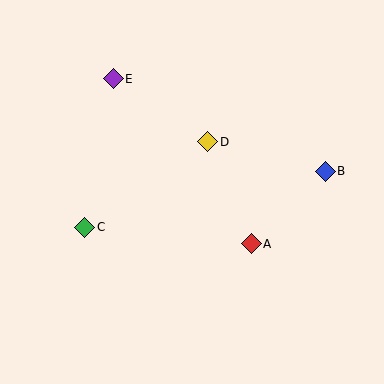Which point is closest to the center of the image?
Point D at (208, 142) is closest to the center.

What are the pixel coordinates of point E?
Point E is at (113, 79).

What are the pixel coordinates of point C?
Point C is at (85, 227).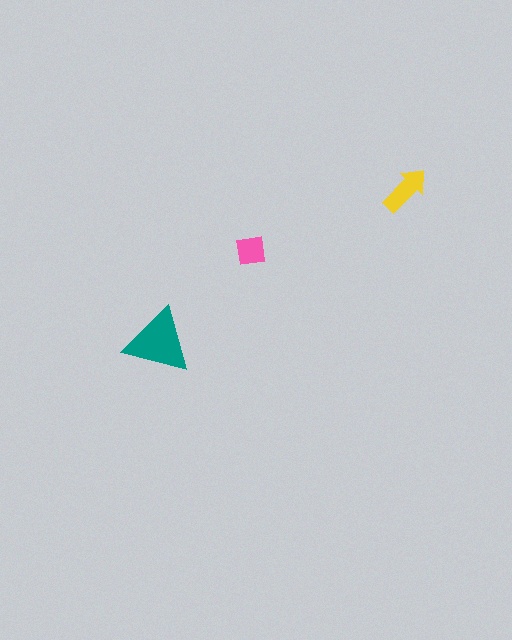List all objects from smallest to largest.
The pink square, the yellow arrow, the teal triangle.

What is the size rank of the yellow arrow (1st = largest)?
2nd.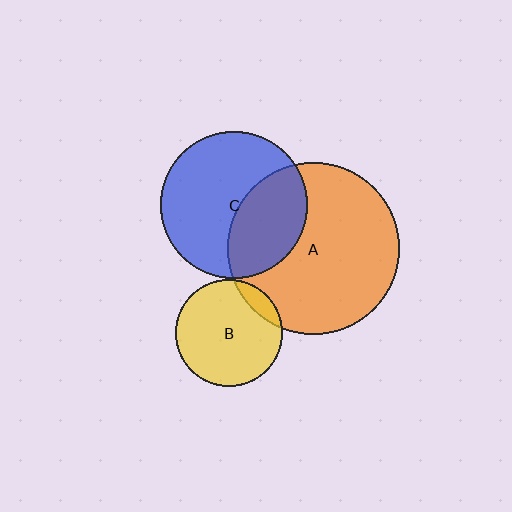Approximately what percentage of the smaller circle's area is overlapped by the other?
Approximately 10%.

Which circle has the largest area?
Circle A (orange).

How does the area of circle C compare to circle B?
Approximately 1.9 times.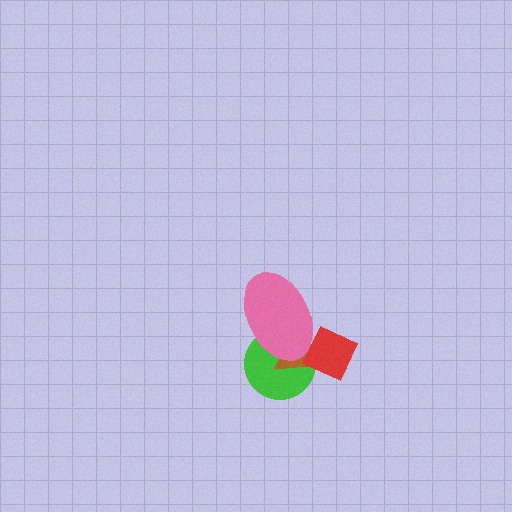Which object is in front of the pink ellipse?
The red diamond is in front of the pink ellipse.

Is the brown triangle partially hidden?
Yes, it is partially covered by another shape.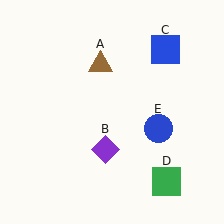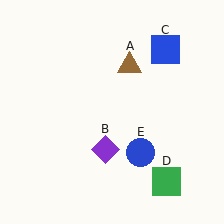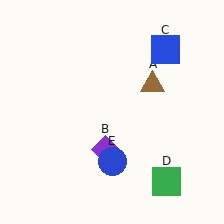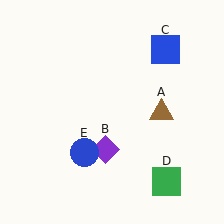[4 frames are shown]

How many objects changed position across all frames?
2 objects changed position: brown triangle (object A), blue circle (object E).